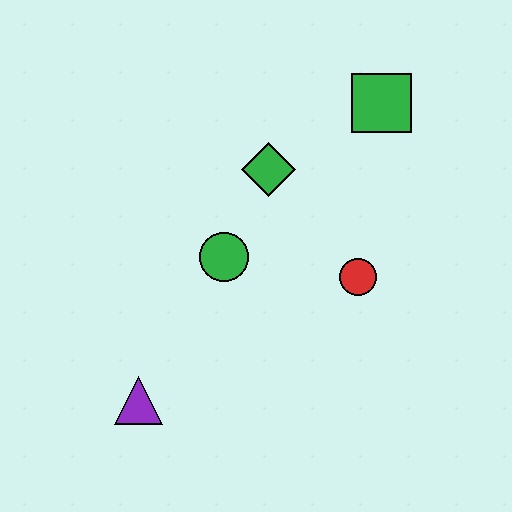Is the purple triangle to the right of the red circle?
No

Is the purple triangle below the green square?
Yes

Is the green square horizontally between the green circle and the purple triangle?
No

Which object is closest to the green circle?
The green diamond is closest to the green circle.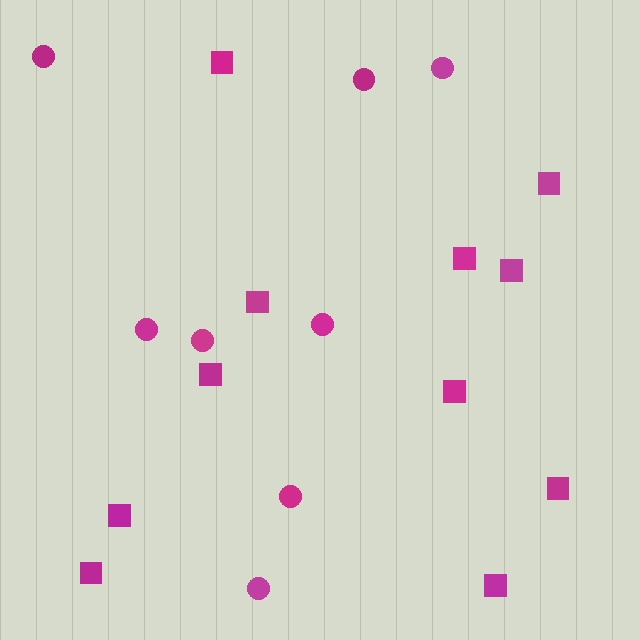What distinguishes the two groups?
There are 2 groups: one group of circles (8) and one group of squares (11).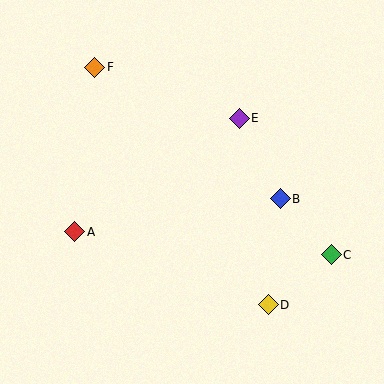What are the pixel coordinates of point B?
Point B is at (280, 199).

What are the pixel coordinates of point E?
Point E is at (239, 118).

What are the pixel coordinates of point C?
Point C is at (331, 255).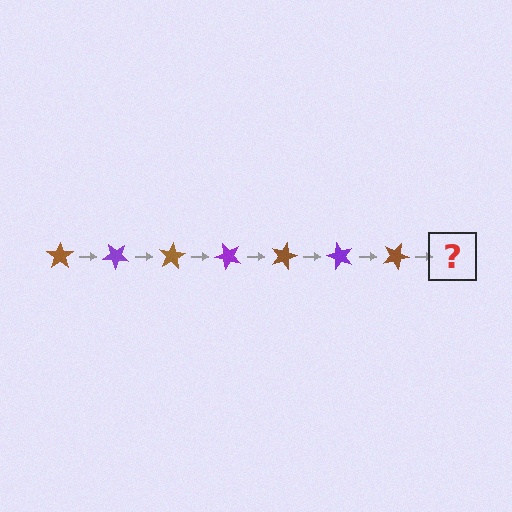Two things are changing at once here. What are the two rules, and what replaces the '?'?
The two rules are that it rotates 40 degrees each step and the color cycles through brown and purple. The '?' should be a purple star, rotated 280 degrees from the start.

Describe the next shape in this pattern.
It should be a purple star, rotated 280 degrees from the start.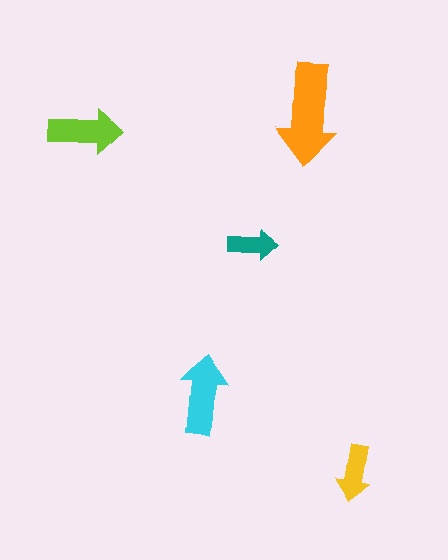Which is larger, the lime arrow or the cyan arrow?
The cyan one.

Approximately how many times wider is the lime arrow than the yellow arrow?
About 1.5 times wider.